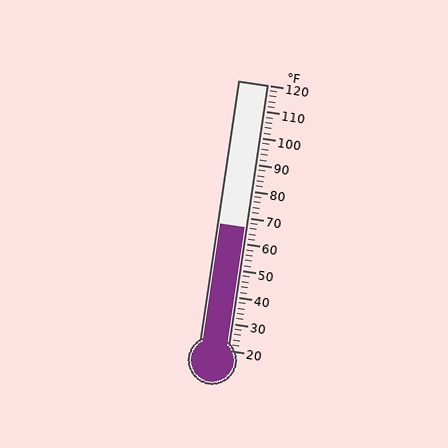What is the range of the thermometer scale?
The thermometer scale ranges from 20°F to 120°F.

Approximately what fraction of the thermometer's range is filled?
The thermometer is filled to approximately 45% of its range.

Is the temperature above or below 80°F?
The temperature is below 80°F.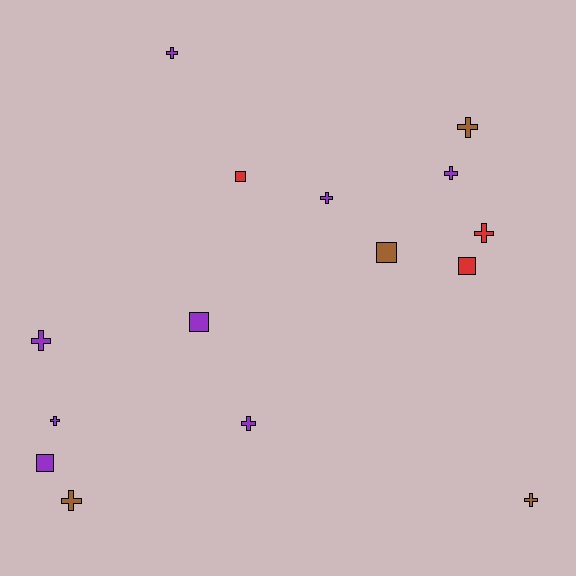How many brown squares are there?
There is 1 brown square.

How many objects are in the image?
There are 15 objects.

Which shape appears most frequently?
Cross, with 10 objects.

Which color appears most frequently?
Purple, with 8 objects.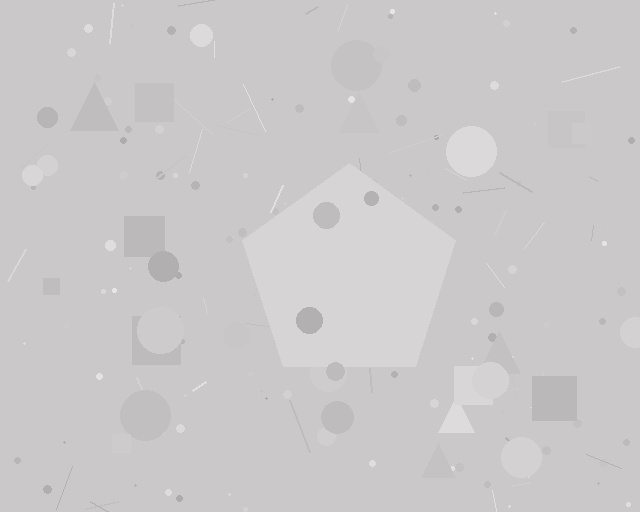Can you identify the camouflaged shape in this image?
The camouflaged shape is a pentagon.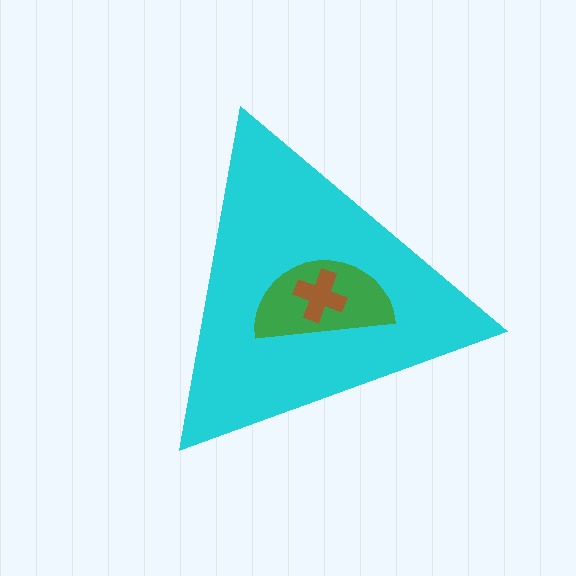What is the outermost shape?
The cyan triangle.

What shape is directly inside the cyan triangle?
The green semicircle.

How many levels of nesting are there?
3.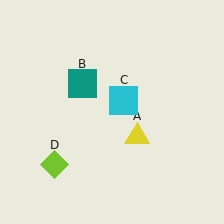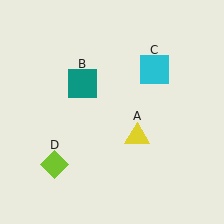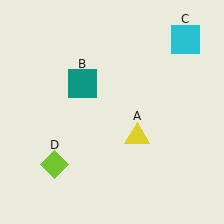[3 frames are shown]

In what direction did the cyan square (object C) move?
The cyan square (object C) moved up and to the right.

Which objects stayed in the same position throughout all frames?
Yellow triangle (object A) and teal square (object B) and lime diamond (object D) remained stationary.